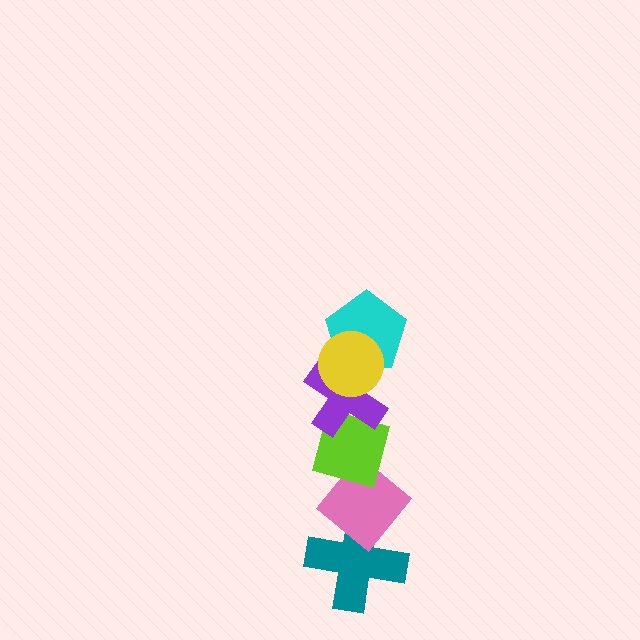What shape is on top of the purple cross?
The cyan pentagon is on top of the purple cross.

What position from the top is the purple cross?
The purple cross is 3rd from the top.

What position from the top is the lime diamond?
The lime diamond is 4th from the top.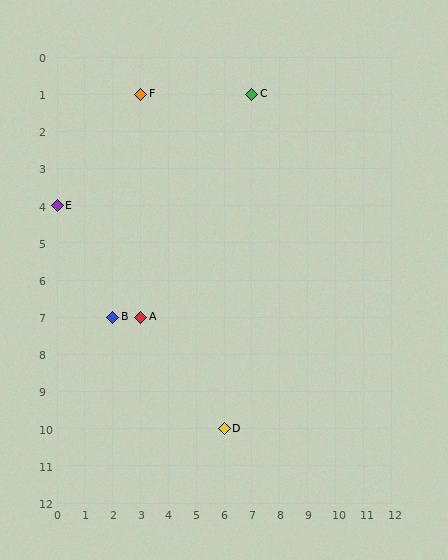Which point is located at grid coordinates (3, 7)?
Point A is at (3, 7).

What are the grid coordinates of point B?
Point B is at grid coordinates (2, 7).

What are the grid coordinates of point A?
Point A is at grid coordinates (3, 7).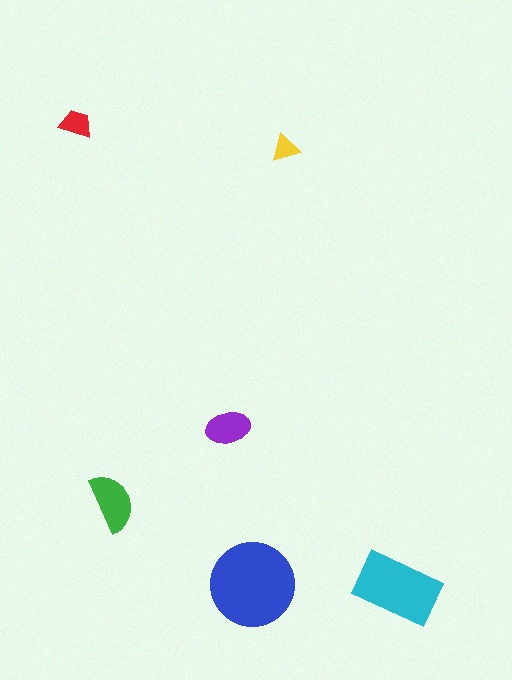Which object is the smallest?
The yellow triangle.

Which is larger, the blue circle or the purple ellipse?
The blue circle.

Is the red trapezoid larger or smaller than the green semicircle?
Smaller.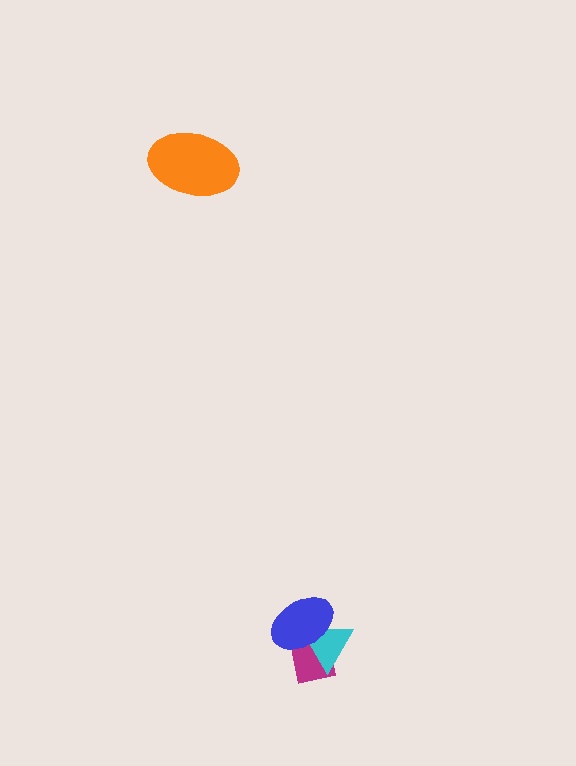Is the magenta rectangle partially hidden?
Yes, it is partially covered by another shape.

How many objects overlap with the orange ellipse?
0 objects overlap with the orange ellipse.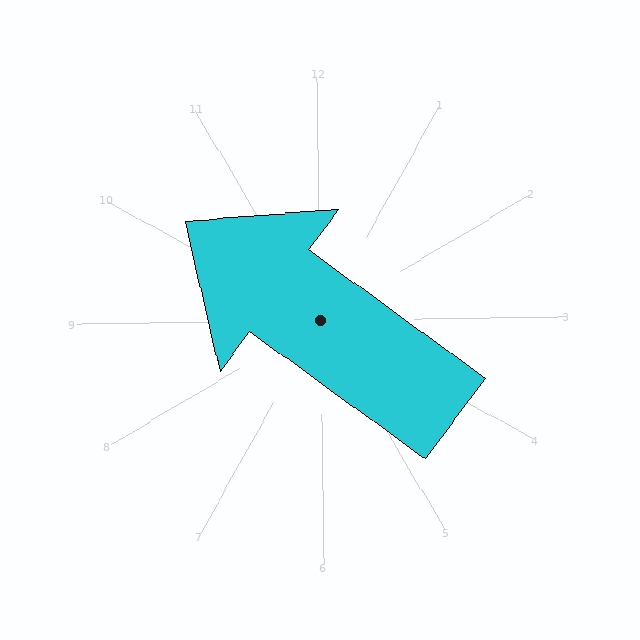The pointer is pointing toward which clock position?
Roughly 10 o'clock.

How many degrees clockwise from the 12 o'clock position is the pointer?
Approximately 307 degrees.